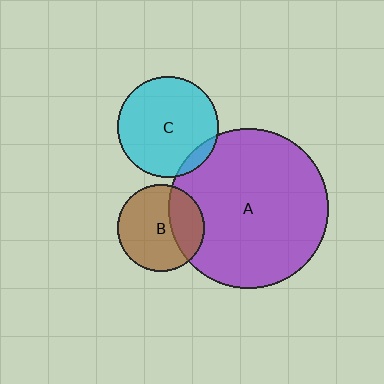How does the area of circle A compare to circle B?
Approximately 3.3 times.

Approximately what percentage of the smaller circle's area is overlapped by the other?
Approximately 30%.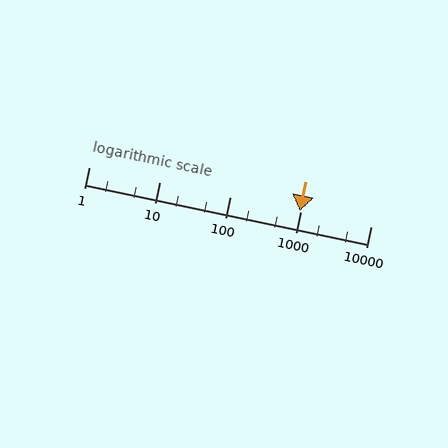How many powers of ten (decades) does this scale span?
The scale spans 4 decades, from 1 to 10000.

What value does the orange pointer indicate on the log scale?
The pointer indicates approximately 990.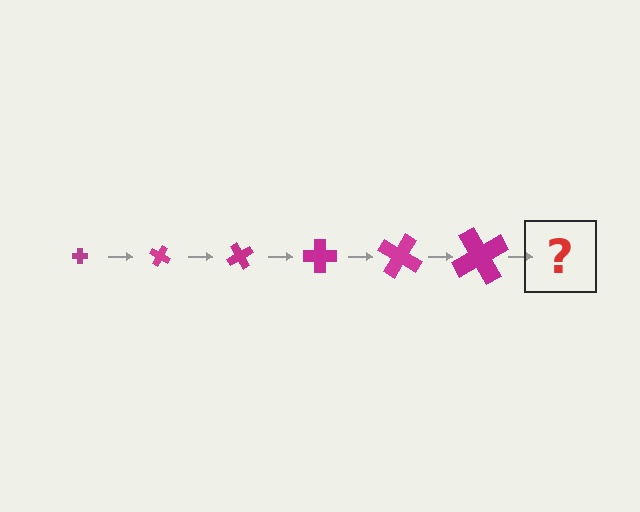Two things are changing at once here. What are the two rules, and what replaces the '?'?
The two rules are that the cross grows larger each step and it rotates 30 degrees each step. The '?' should be a cross, larger than the previous one and rotated 180 degrees from the start.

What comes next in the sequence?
The next element should be a cross, larger than the previous one and rotated 180 degrees from the start.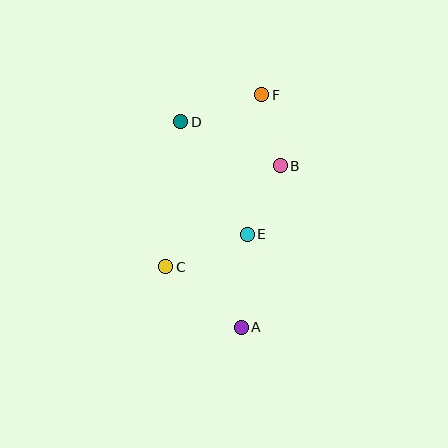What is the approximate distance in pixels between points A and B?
The distance between A and B is approximately 166 pixels.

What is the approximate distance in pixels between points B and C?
The distance between B and C is approximately 153 pixels.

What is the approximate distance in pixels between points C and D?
The distance between C and D is approximately 146 pixels.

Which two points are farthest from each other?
Points A and F are farthest from each other.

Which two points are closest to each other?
Points B and F are closest to each other.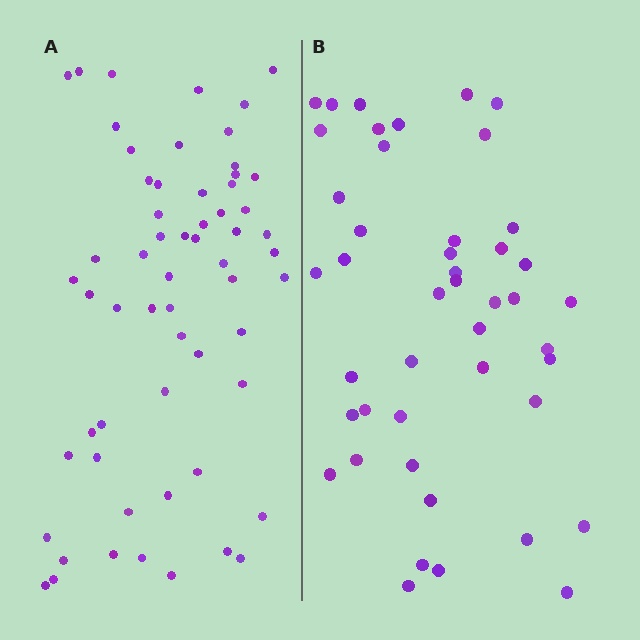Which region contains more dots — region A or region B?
Region A (the left region) has more dots.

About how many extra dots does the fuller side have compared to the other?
Region A has approximately 15 more dots than region B.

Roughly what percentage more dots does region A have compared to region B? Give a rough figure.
About 35% more.